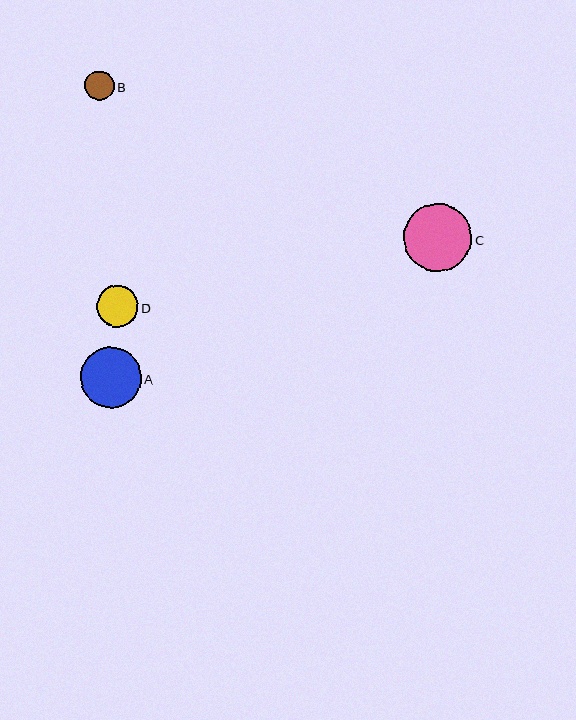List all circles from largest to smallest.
From largest to smallest: C, A, D, B.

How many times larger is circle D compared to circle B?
Circle D is approximately 1.4 times the size of circle B.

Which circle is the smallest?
Circle B is the smallest with a size of approximately 30 pixels.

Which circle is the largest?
Circle C is the largest with a size of approximately 68 pixels.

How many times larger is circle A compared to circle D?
Circle A is approximately 1.4 times the size of circle D.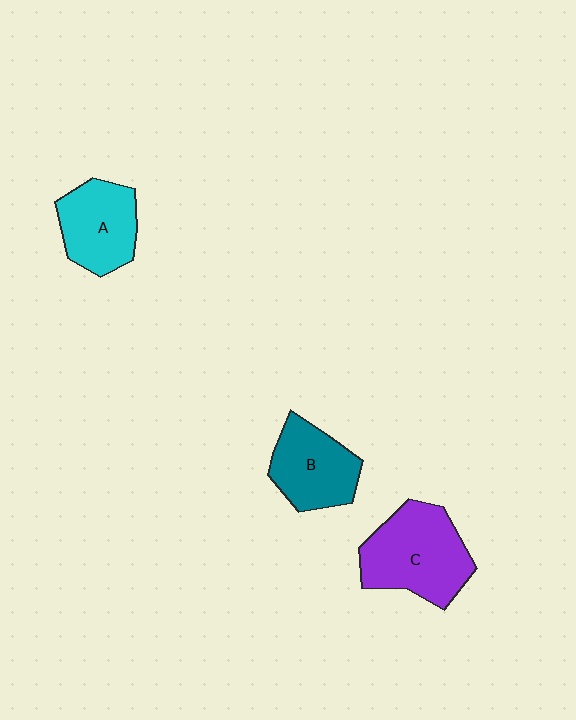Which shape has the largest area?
Shape C (purple).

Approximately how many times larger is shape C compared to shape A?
Approximately 1.4 times.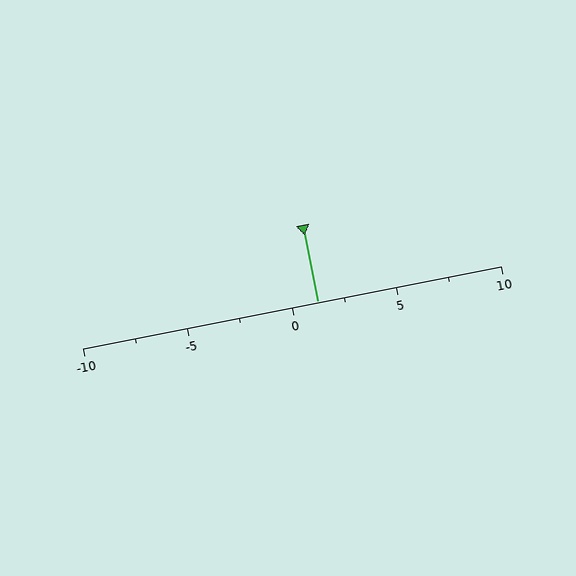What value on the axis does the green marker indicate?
The marker indicates approximately 1.2.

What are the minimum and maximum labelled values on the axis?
The axis runs from -10 to 10.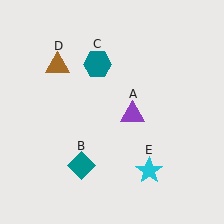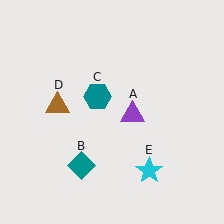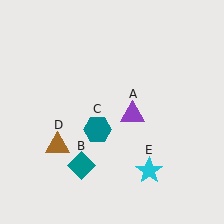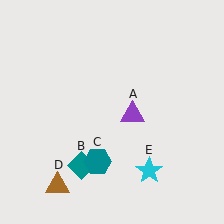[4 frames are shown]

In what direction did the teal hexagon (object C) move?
The teal hexagon (object C) moved down.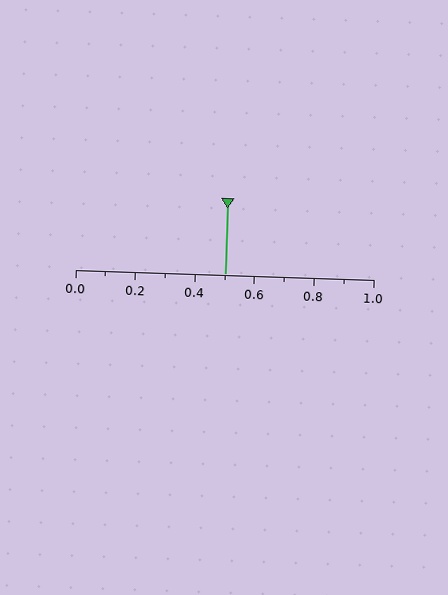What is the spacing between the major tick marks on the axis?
The major ticks are spaced 0.2 apart.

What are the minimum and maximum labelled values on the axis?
The axis runs from 0.0 to 1.0.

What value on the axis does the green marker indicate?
The marker indicates approximately 0.5.